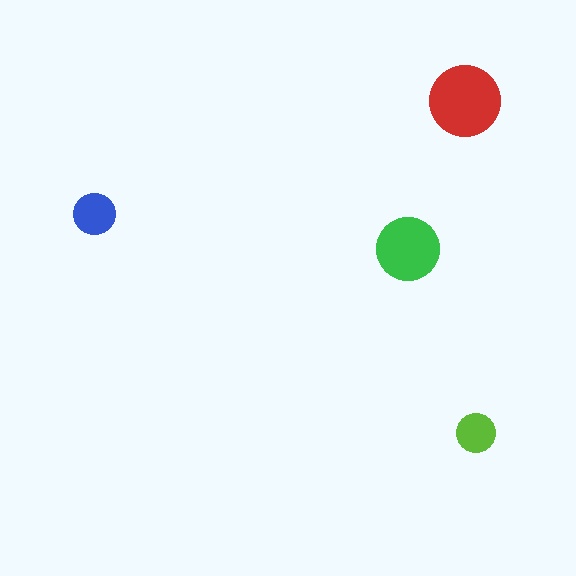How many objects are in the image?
There are 4 objects in the image.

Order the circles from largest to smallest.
the red one, the green one, the blue one, the lime one.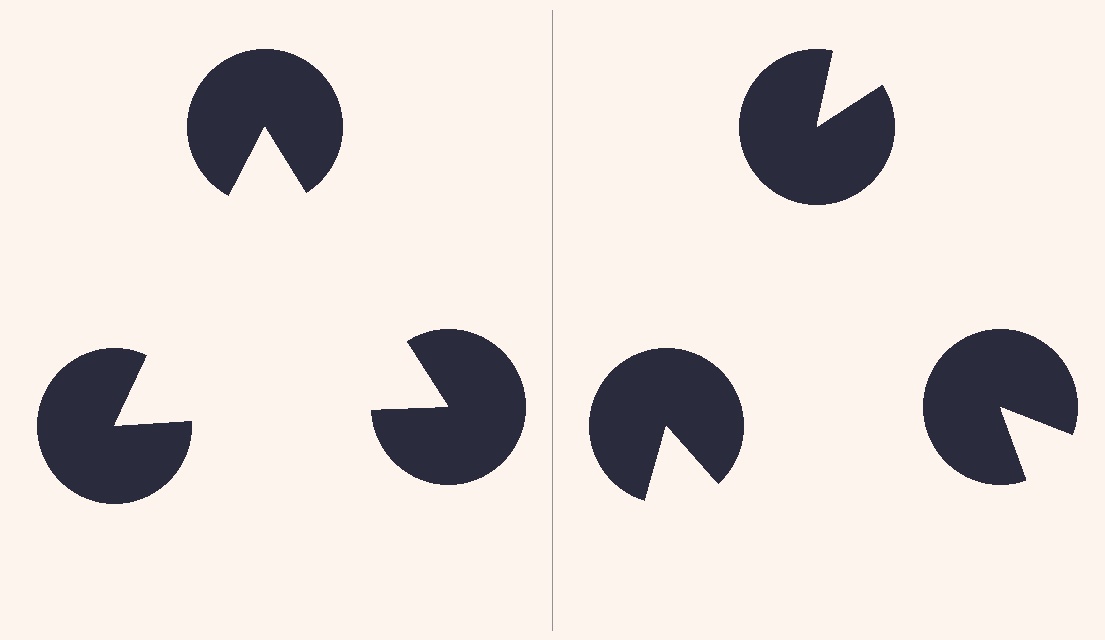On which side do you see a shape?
An illusory triangle appears on the left side. On the right side the wedge cuts are rotated, so no coherent shape forms.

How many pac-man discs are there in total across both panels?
6 — 3 on each side.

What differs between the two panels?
The pac-man discs are positioned identically on both sides; only the wedge orientations differ. On the left they align to a triangle; on the right they are misaligned.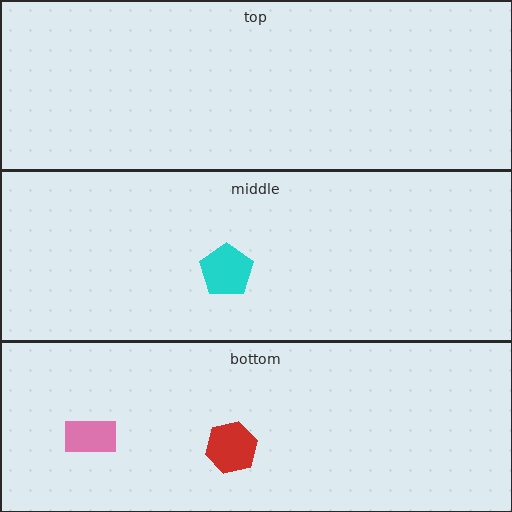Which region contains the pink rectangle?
The bottom region.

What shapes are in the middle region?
The cyan pentagon.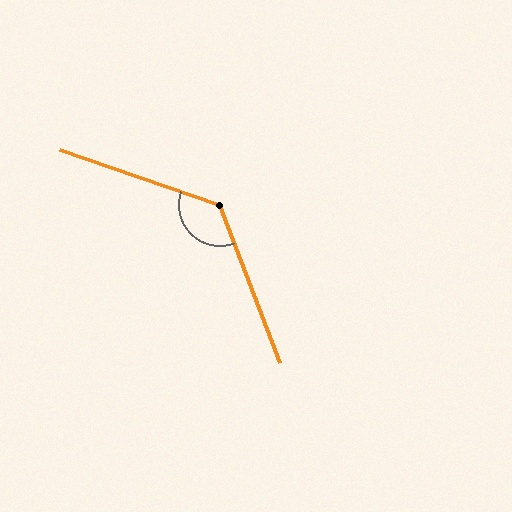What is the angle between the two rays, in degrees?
Approximately 130 degrees.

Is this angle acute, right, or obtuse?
It is obtuse.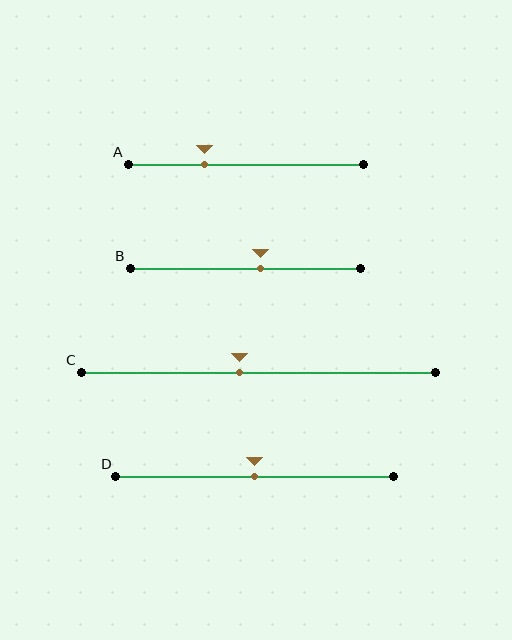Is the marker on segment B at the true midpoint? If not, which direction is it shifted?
No, the marker on segment B is shifted to the right by about 7% of the segment length.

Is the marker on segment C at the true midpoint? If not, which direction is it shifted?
No, the marker on segment C is shifted to the left by about 5% of the segment length.